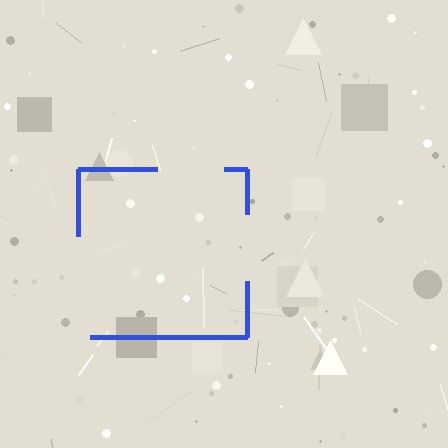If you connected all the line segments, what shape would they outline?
They would outline a square.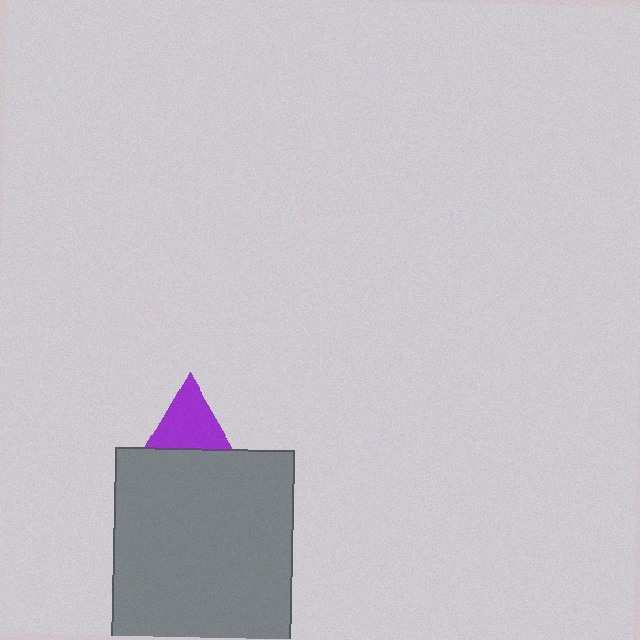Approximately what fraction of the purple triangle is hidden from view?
Roughly 55% of the purple triangle is hidden behind the gray rectangle.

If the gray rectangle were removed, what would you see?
You would see the complete purple triangle.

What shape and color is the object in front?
The object in front is a gray rectangle.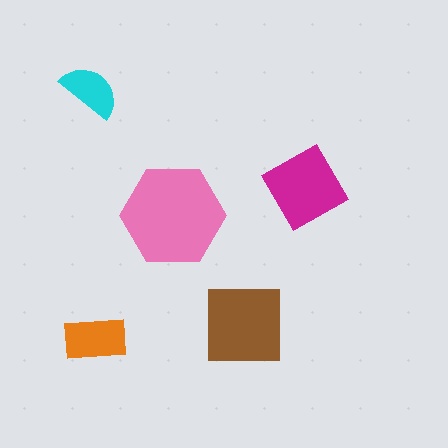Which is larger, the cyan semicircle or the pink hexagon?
The pink hexagon.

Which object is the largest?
The pink hexagon.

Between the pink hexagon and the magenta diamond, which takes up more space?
The pink hexagon.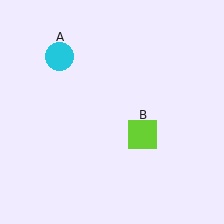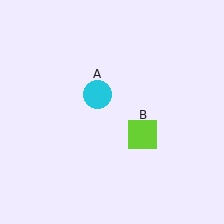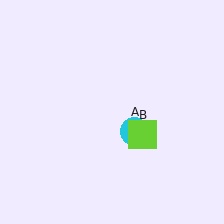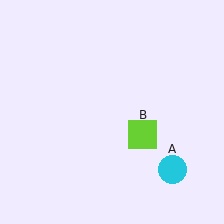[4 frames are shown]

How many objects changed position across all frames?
1 object changed position: cyan circle (object A).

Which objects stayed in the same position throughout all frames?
Lime square (object B) remained stationary.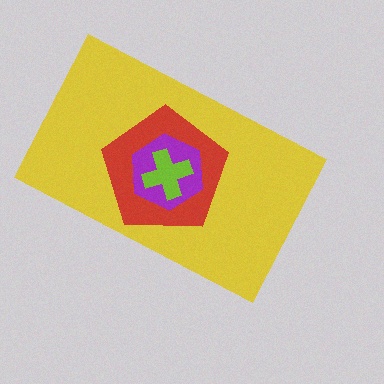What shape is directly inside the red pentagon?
The purple hexagon.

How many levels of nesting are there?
4.